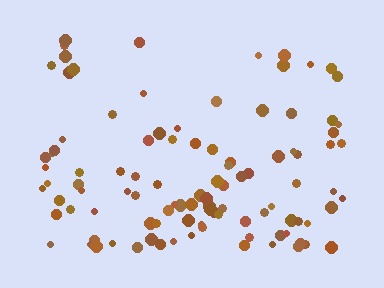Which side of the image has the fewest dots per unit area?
The top.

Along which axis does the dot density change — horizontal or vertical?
Vertical.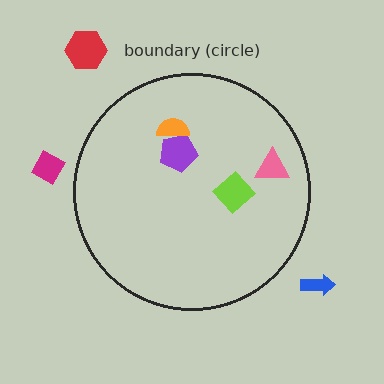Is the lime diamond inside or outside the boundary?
Inside.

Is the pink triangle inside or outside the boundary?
Inside.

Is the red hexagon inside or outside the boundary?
Outside.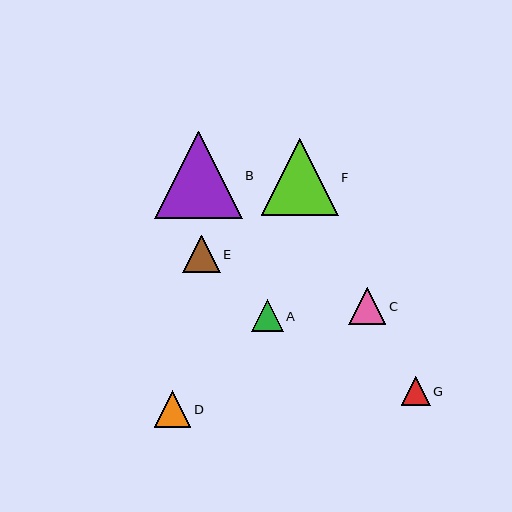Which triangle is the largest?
Triangle B is the largest with a size of approximately 88 pixels.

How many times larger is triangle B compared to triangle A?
Triangle B is approximately 2.7 times the size of triangle A.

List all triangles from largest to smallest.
From largest to smallest: B, F, E, C, D, A, G.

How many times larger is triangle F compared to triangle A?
Triangle F is approximately 2.4 times the size of triangle A.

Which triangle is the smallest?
Triangle G is the smallest with a size of approximately 29 pixels.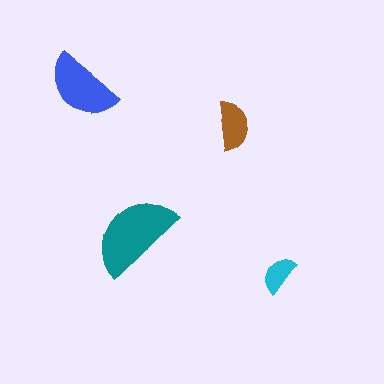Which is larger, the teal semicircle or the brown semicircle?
The teal one.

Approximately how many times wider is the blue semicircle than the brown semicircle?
About 1.5 times wider.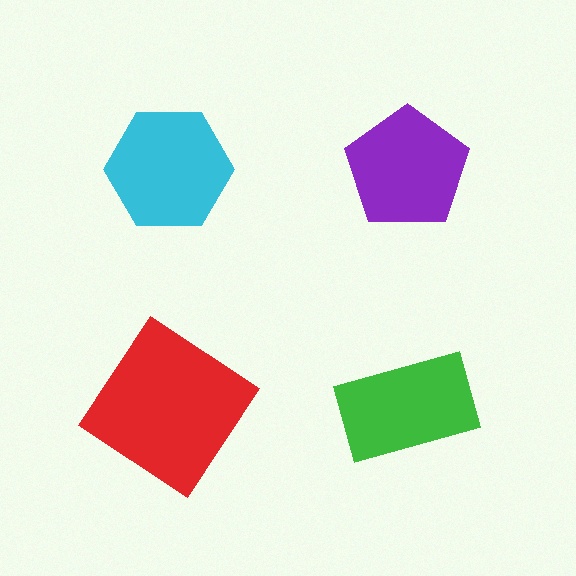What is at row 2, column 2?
A green rectangle.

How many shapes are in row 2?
2 shapes.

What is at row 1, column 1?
A cyan hexagon.